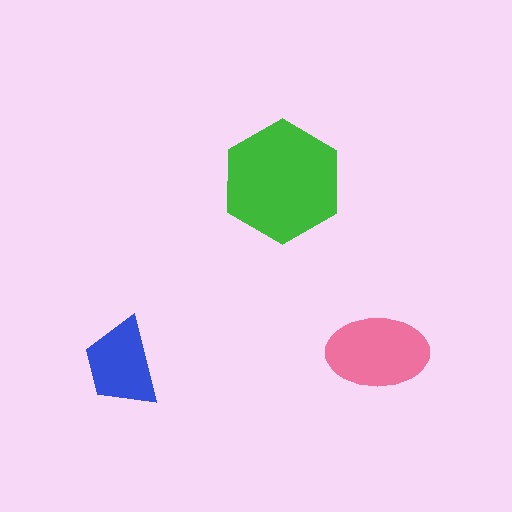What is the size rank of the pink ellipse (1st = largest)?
2nd.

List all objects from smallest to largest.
The blue trapezoid, the pink ellipse, the green hexagon.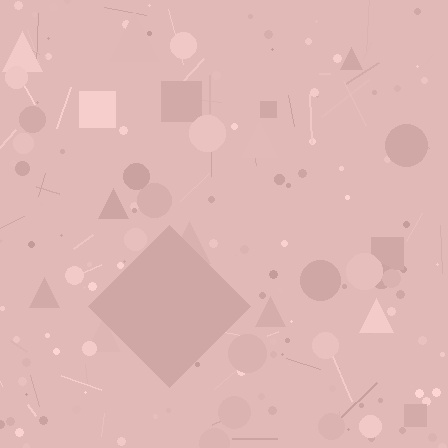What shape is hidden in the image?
A diamond is hidden in the image.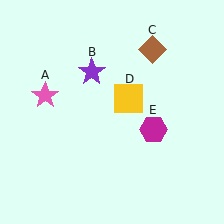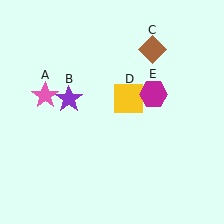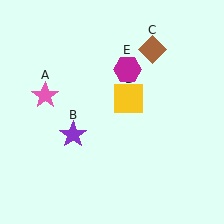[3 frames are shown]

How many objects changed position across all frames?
2 objects changed position: purple star (object B), magenta hexagon (object E).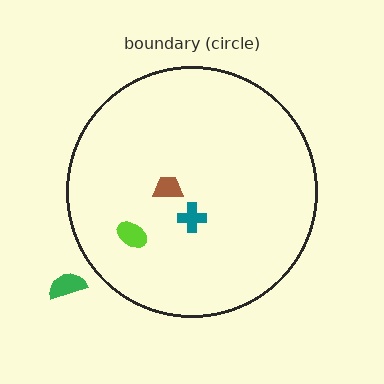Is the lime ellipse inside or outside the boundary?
Inside.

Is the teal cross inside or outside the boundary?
Inside.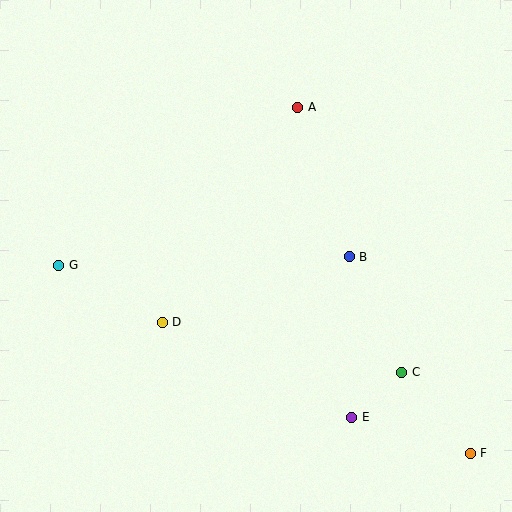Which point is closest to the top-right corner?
Point A is closest to the top-right corner.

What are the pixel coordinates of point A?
Point A is at (298, 107).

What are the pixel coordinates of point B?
Point B is at (349, 257).